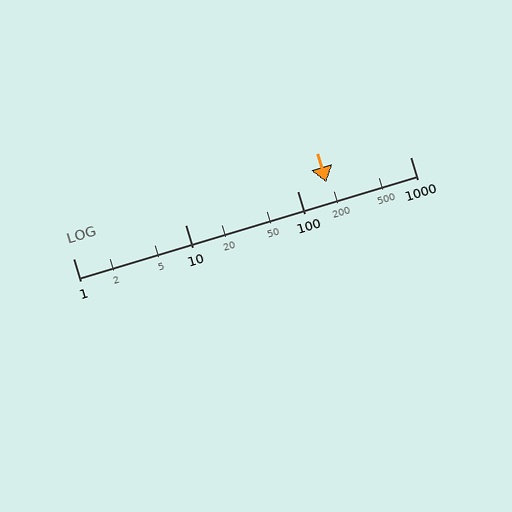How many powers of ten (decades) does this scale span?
The scale spans 3 decades, from 1 to 1000.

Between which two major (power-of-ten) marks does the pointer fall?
The pointer is between 100 and 1000.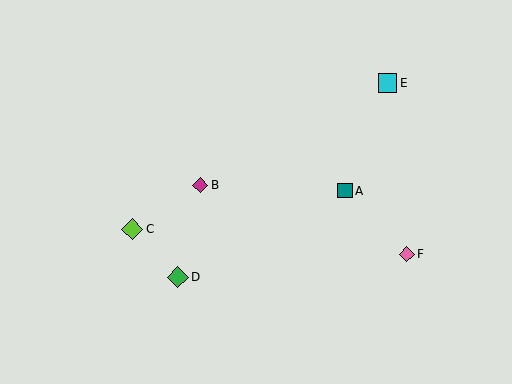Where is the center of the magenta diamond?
The center of the magenta diamond is at (200, 185).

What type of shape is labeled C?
Shape C is a lime diamond.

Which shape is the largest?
The green diamond (labeled D) is the largest.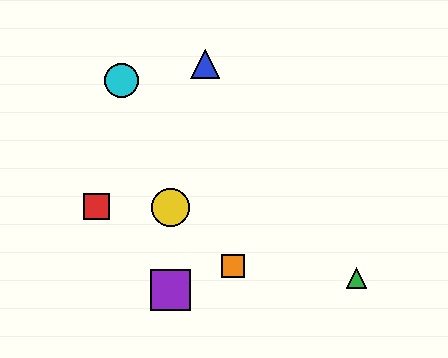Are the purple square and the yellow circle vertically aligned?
Yes, both are at x≈171.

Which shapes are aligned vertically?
The yellow circle, the purple square are aligned vertically.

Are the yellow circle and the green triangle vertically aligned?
No, the yellow circle is at x≈171 and the green triangle is at x≈357.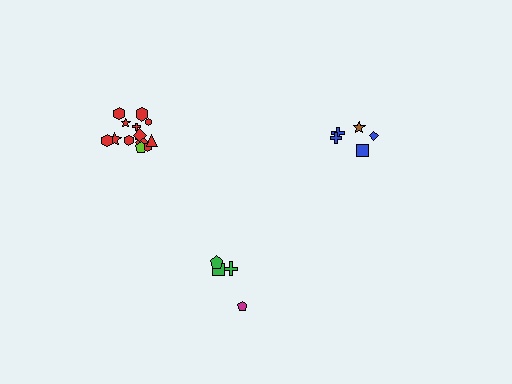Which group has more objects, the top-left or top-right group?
The top-left group.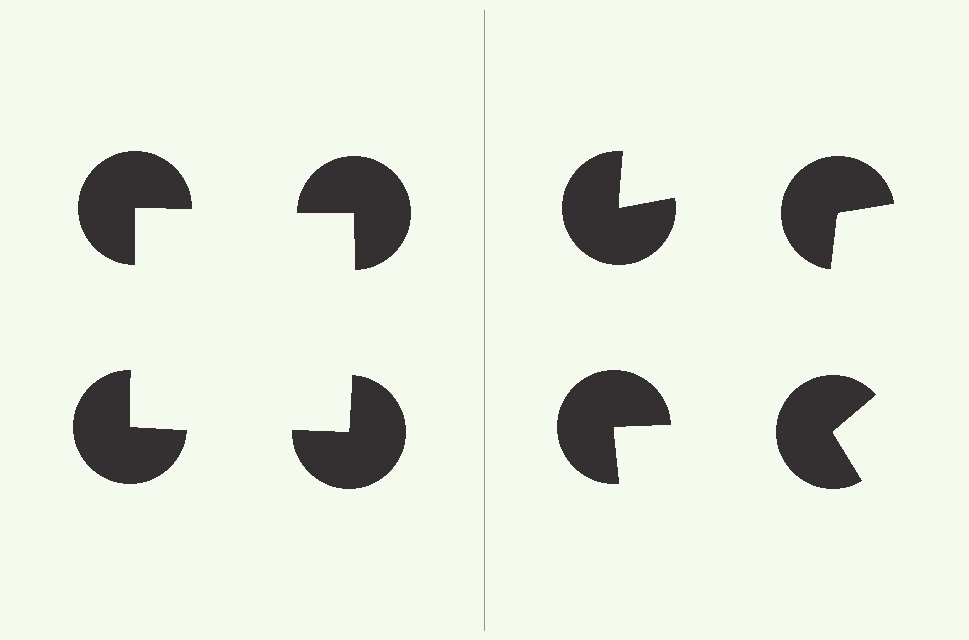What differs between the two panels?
The pac-man discs are positioned identically on both sides; only the wedge orientations differ. On the left they align to a square; on the right they are misaligned.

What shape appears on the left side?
An illusory square.